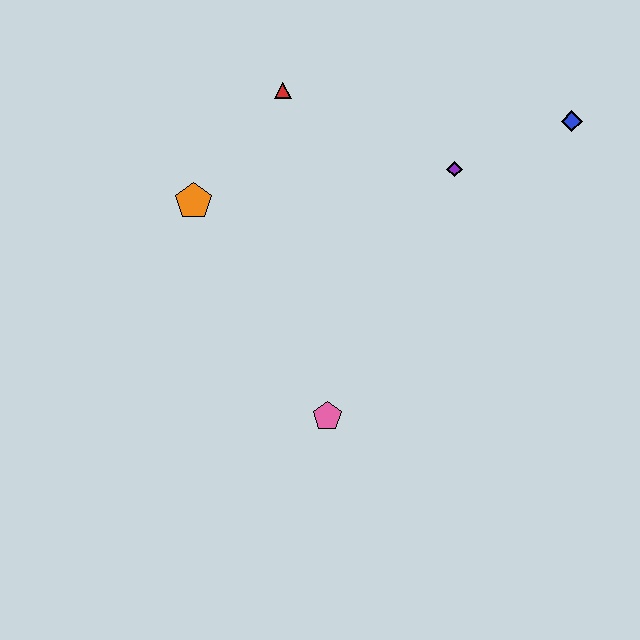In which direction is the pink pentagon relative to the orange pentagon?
The pink pentagon is below the orange pentagon.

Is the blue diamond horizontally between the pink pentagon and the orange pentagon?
No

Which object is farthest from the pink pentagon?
The blue diamond is farthest from the pink pentagon.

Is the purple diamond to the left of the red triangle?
No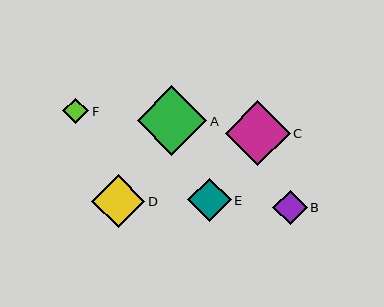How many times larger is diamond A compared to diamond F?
Diamond A is approximately 2.7 times the size of diamond F.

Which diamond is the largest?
Diamond A is the largest with a size of approximately 69 pixels.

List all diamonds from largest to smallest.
From largest to smallest: A, C, D, E, B, F.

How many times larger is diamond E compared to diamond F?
Diamond E is approximately 1.7 times the size of diamond F.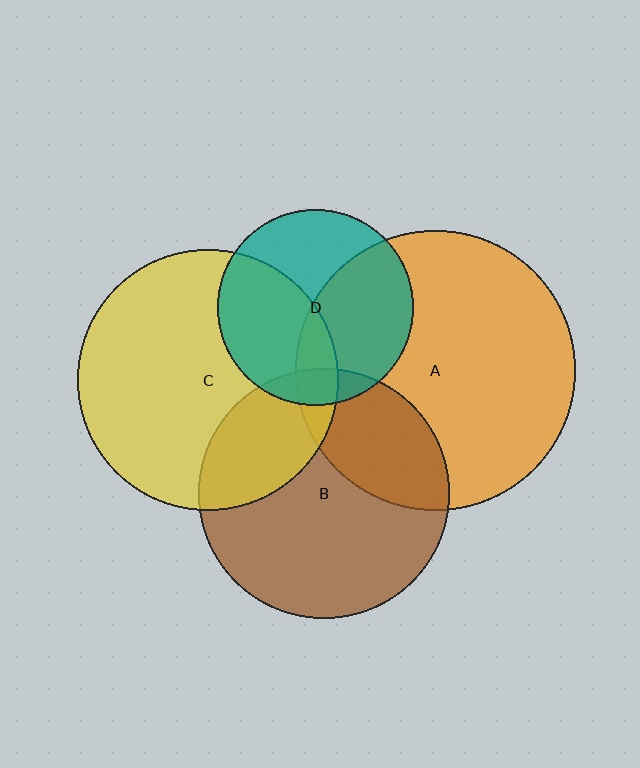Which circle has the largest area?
Circle A (orange).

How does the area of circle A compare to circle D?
Approximately 2.0 times.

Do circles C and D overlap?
Yes.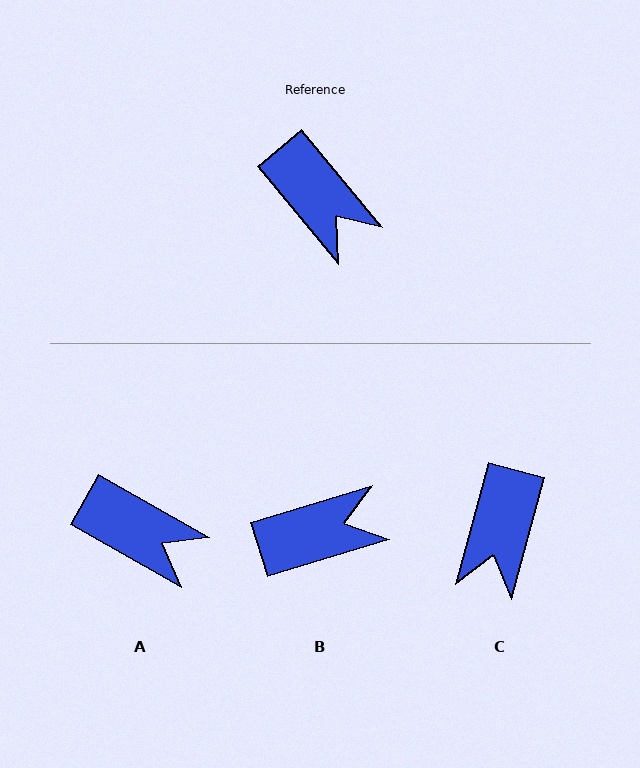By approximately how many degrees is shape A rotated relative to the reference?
Approximately 20 degrees counter-clockwise.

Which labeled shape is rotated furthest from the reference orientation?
B, about 67 degrees away.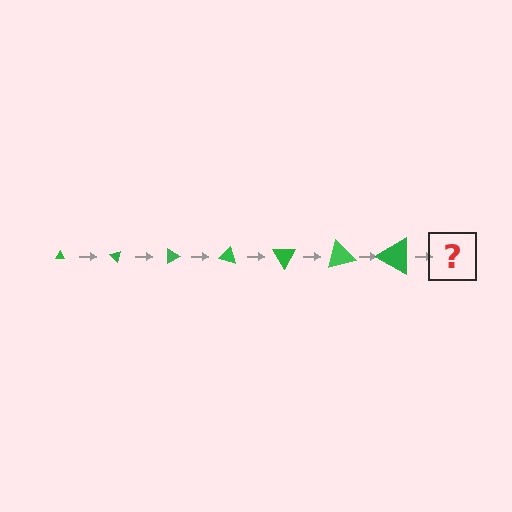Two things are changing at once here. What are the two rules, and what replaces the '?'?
The two rules are that the triangle grows larger each step and it rotates 45 degrees each step. The '?' should be a triangle, larger than the previous one and rotated 315 degrees from the start.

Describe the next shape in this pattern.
It should be a triangle, larger than the previous one and rotated 315 degrees from the start.